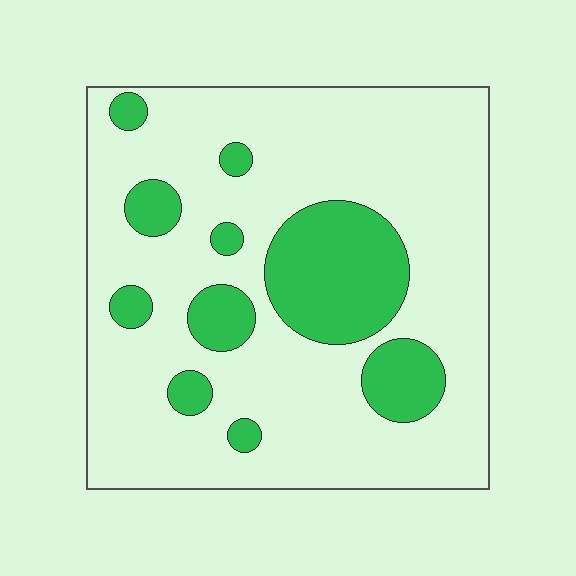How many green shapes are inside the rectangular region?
10.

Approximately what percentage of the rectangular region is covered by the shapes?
Approximately 20%.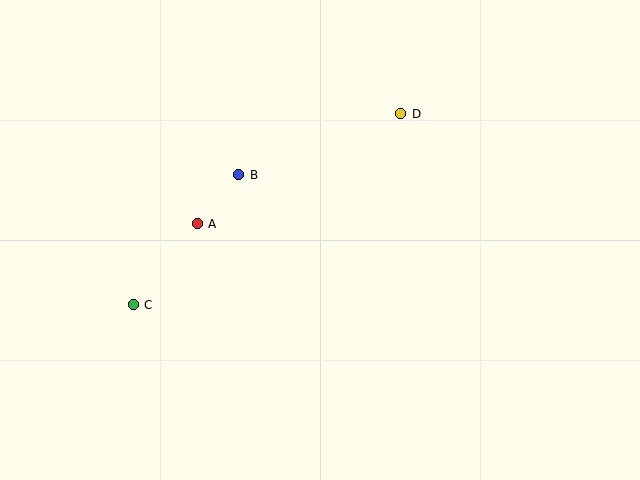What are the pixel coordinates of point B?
Point B is at (239, 175).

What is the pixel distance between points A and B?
The distance between A and B is 64 pixels.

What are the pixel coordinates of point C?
Point C is at (133, 305).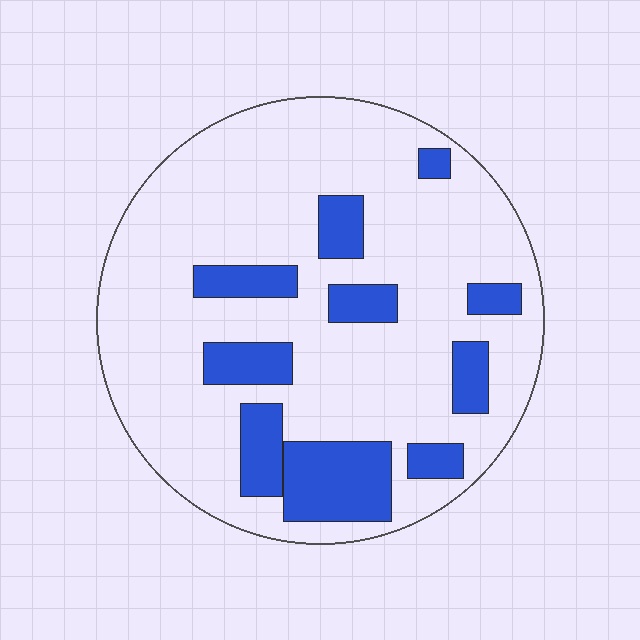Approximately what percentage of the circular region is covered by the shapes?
Approximately 20%.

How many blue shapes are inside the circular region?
10.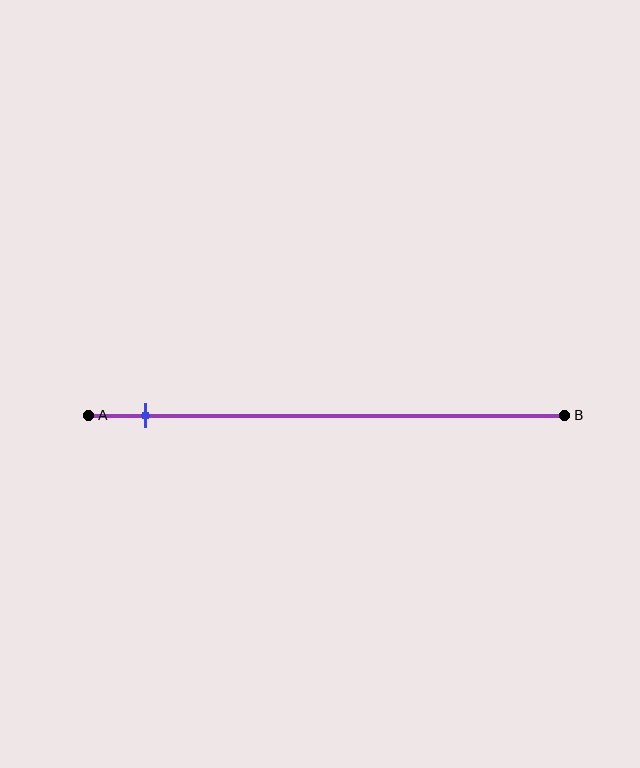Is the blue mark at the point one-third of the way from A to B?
No, the mark is at about 10% from A, not at the 33% one-third point.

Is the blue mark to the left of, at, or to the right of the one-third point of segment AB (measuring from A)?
The blue mark is to the left of the one-third point of segment AB.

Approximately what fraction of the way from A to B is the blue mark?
The blue mark is approximately 10% of the way from A to B.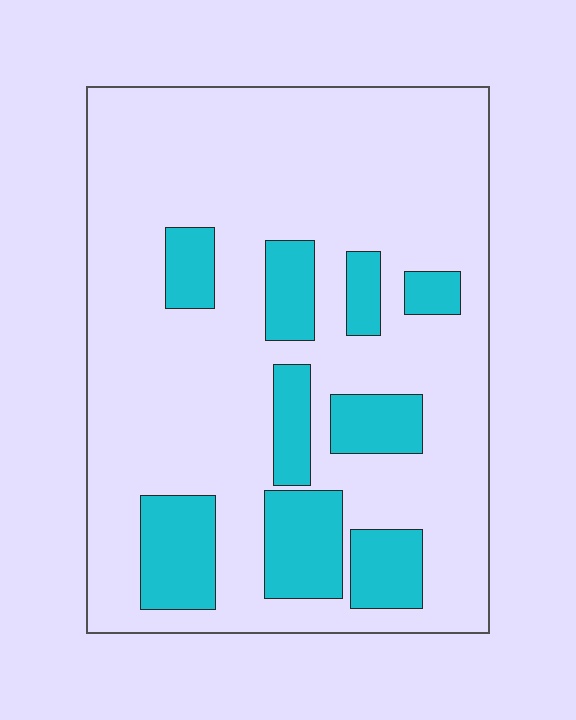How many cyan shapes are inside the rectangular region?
9.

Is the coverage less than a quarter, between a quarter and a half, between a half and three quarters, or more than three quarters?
Less than a quarter.